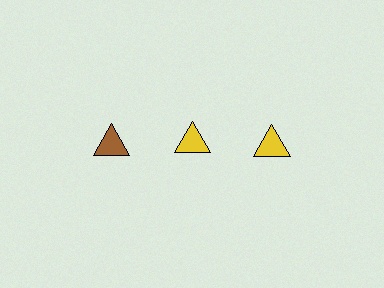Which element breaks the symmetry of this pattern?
The brown triangle in the top row, leftmost column breaks the symmetry. All other shapes are yellow triangles.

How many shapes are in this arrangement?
There are 3 shapes arranged in a grid pattern.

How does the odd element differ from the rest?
It has a different color: brown instead of yellow.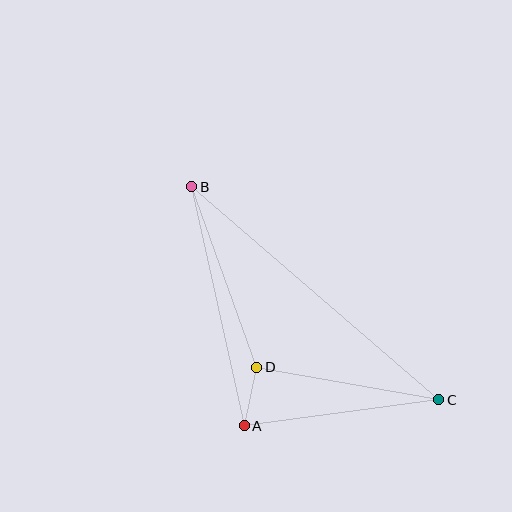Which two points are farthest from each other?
Points B and C are farthest from each other.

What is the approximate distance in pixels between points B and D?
The distance between B and D is approximately 192 pixels.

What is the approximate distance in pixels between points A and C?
The distance between A and C is approximately 197 pixels.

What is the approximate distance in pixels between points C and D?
The distance between C and D is approximately 185 pixels.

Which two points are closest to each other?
Points A and D are closest to each other.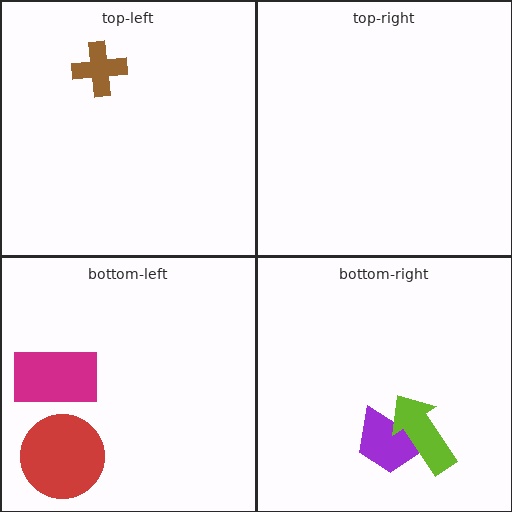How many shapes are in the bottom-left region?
2.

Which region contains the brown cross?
The top-left region.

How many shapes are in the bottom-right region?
2.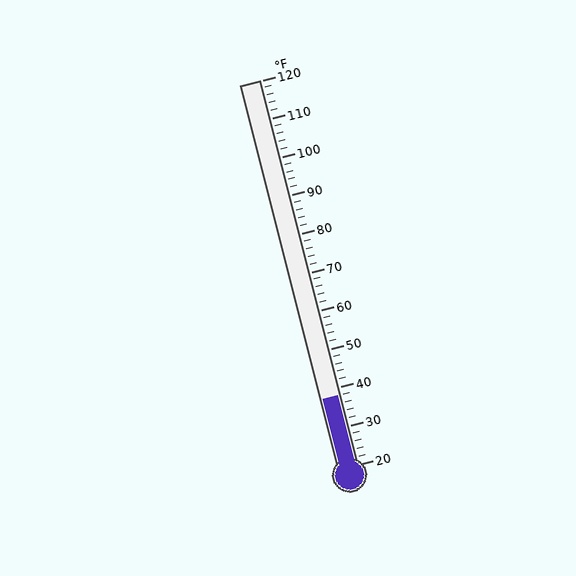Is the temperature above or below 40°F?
The temperature is below 40°F.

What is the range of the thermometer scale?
The thermometer scale ranges from 20°F to 120°F.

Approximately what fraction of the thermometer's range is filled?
The thermometer is filled to approximately 20% of its range.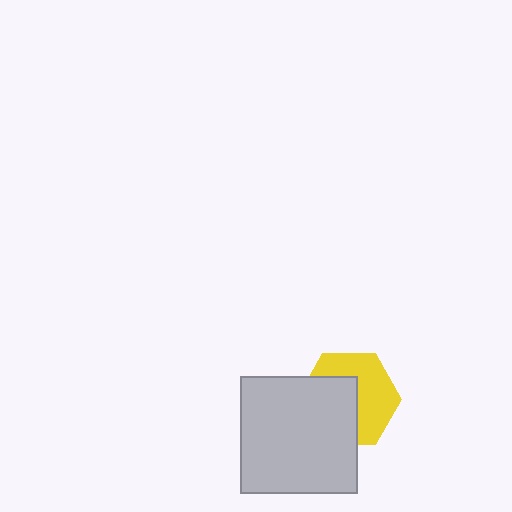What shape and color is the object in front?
The object in front is a light gray square.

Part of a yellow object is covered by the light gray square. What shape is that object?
It is a hexagon.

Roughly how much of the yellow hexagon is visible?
About half of it is visible (roughly 52%).